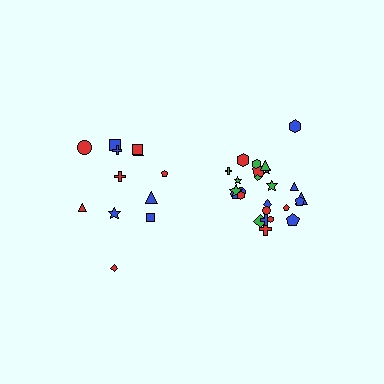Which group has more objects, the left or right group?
The right group.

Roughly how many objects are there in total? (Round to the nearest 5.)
Roughly 35 objects in total.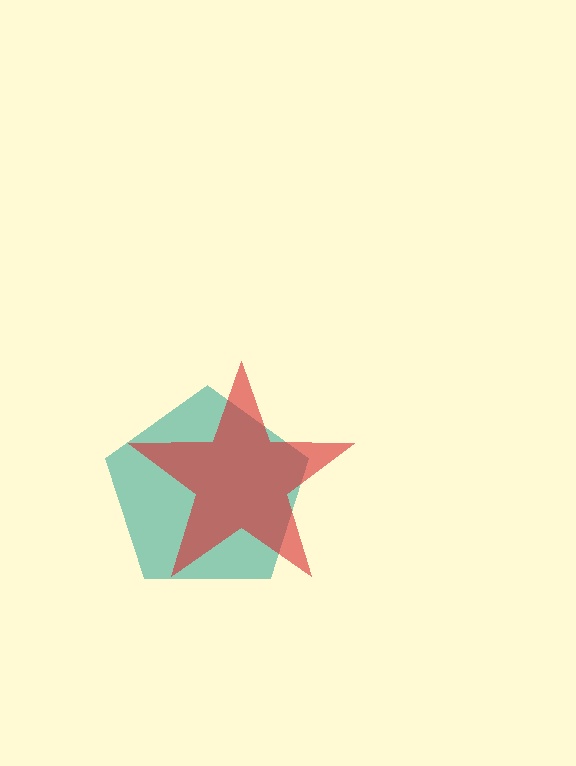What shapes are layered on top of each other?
The layered shapes are: a teal pentagon, a red star.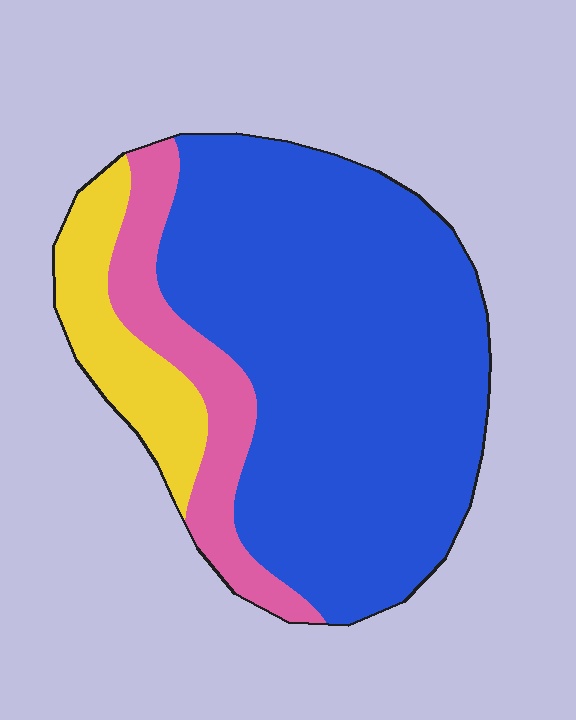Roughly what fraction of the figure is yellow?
Yellow covers 13% of the figure.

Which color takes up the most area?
Blue, at roughly 70%.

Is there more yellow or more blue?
Blue.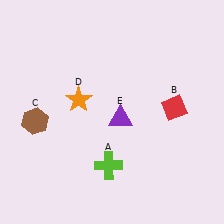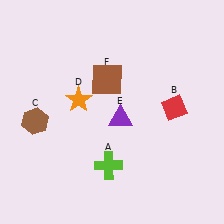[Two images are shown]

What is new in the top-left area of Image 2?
A brown square (F) was added in the top-left area of Image 2.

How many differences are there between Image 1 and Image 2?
There is 1 difference between the two images.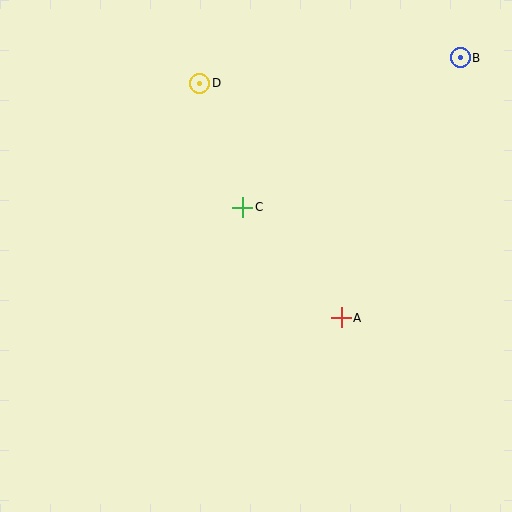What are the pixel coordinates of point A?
Point A is at (341, 318).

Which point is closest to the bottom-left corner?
Point C is closest to the bottom-left corner.